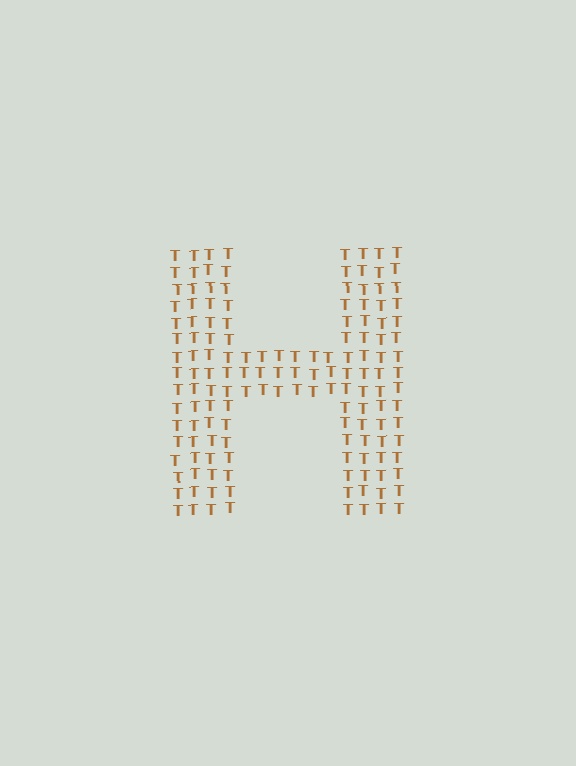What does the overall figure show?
The overall figure shows the letter H.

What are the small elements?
The small elements are letter T's.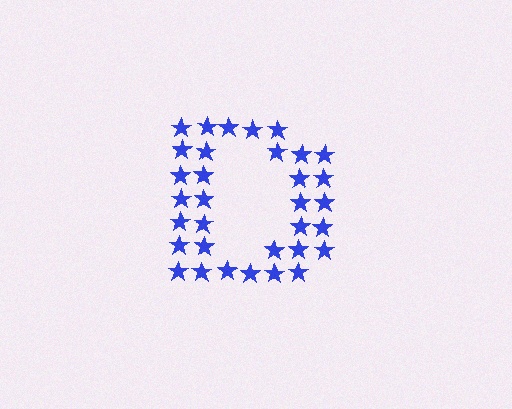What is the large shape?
The large shape is the letter D.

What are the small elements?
The small elements are stars.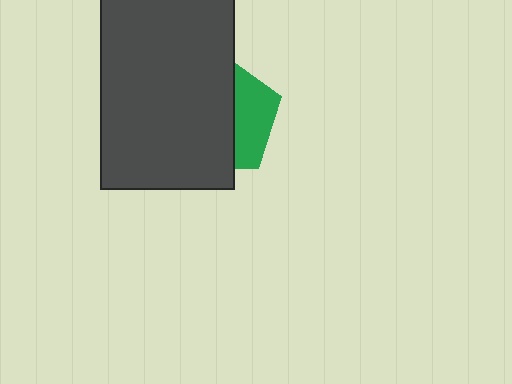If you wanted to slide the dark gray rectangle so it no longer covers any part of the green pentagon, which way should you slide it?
Slide it left — that is the most direct way to separate the two shapes.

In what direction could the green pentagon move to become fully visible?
The green pentagon could move right. That would shift it out from behind the dark gray rectangle entirely.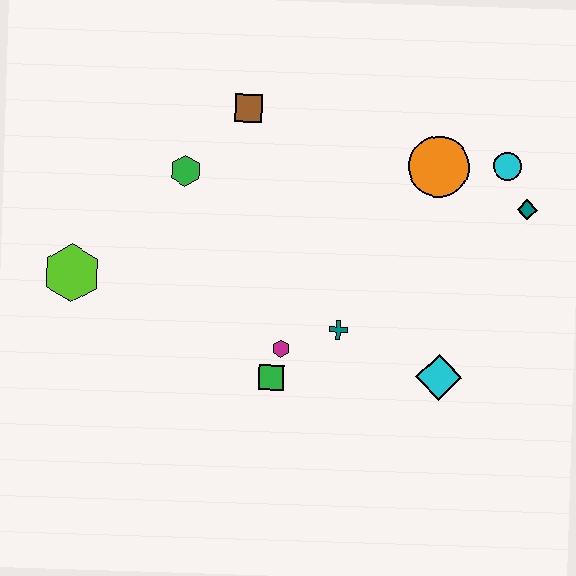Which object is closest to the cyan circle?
The teal diamond is closest to the cyan circle.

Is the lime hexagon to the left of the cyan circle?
Yes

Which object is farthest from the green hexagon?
The teal diamond is farthest from the green hexagon.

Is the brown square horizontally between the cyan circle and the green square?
No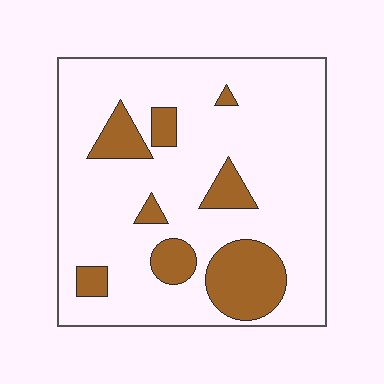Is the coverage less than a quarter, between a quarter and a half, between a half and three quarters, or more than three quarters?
Less than a quarter.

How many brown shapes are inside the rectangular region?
8.